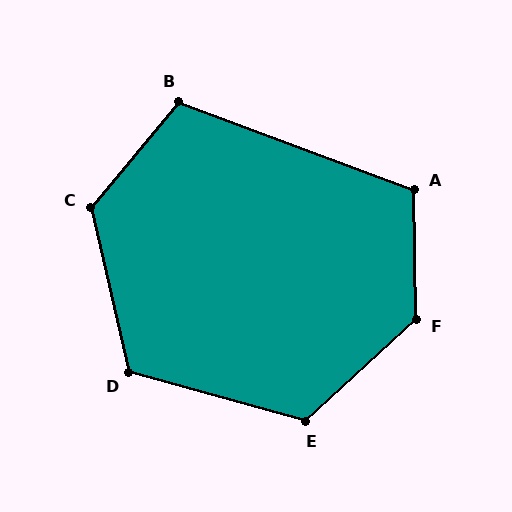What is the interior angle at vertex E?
Approximately 122 degrees (obtuse).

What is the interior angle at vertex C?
Approximately 127 degrees (obtuse).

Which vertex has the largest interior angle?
F, at approximately 132 degrees.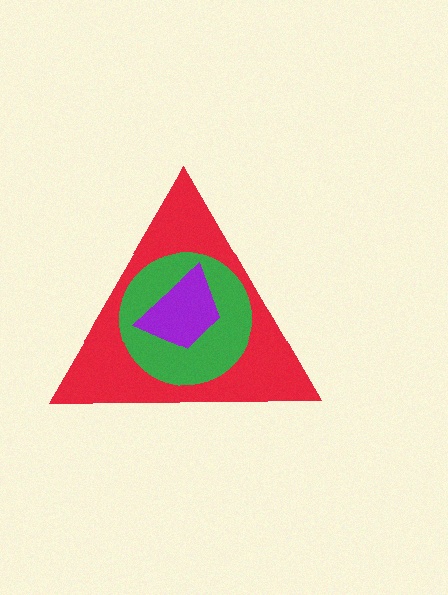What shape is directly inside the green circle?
The purple trapezoid.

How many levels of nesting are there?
3.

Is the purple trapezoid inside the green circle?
Yes.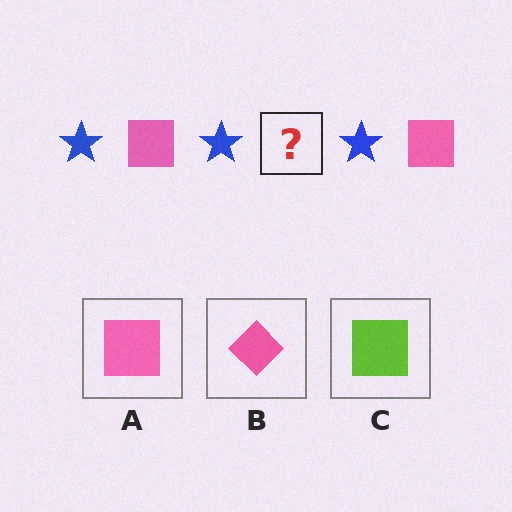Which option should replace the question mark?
Option A.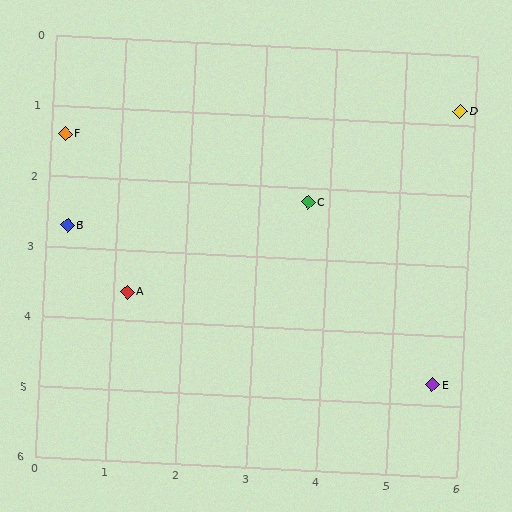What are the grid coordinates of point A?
Point A is at approximately (1.2, 3.6).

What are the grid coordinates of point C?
Point C is at approximately (3.7, 2.2).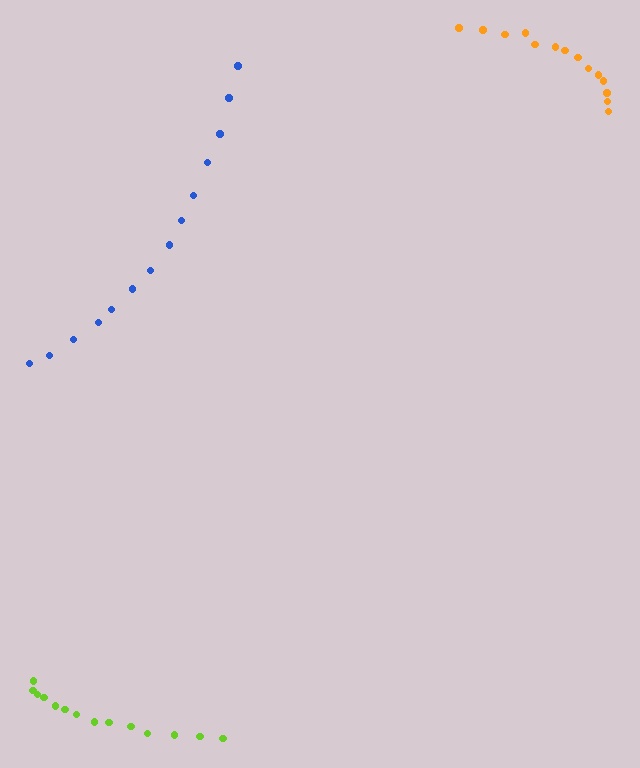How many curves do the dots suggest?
There are 3 distinct paths.